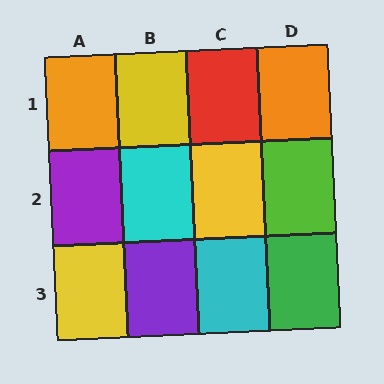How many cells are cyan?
2 cells are cyan.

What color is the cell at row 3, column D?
Green.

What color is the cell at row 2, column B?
Cyan.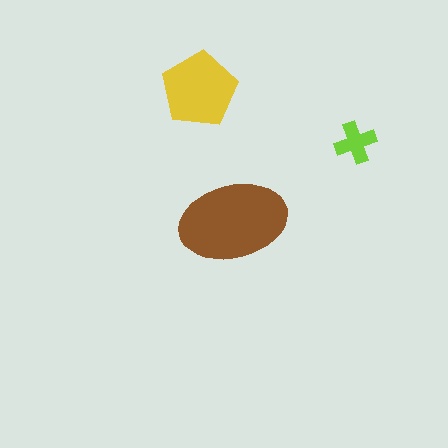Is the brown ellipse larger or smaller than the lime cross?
Larger.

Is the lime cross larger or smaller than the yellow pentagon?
Smaller.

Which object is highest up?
The yellow pentagon is topmost.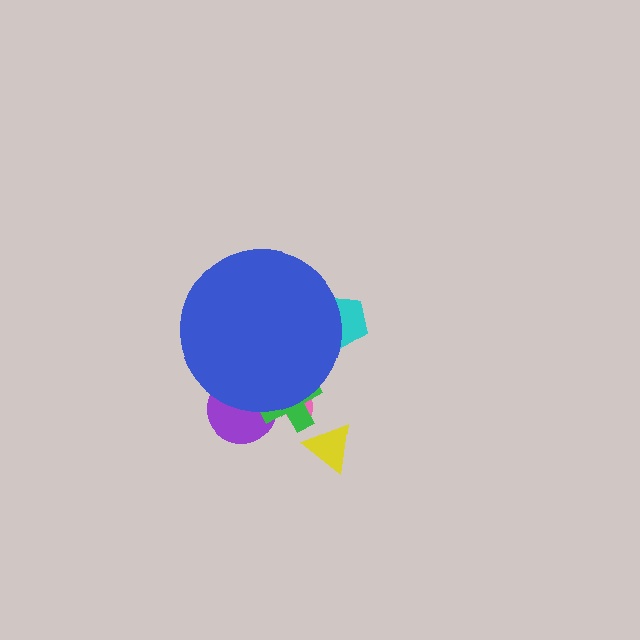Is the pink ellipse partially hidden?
Yes, the pink ellipse is partially hidden behind the blue circle.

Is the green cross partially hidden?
Yes, the green cross is partially hidden behind the blue circle.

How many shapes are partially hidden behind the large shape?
4 shapes are partially hidden.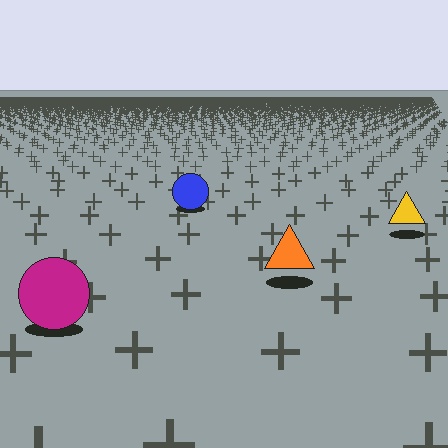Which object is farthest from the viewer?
The blue circle is farthest from the viewer. It appears smaller and the ground texture around it is denser.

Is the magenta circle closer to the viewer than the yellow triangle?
Yes. The magenta circle is closer — you can tell from the texture gradient: the ground texture is coarser near it.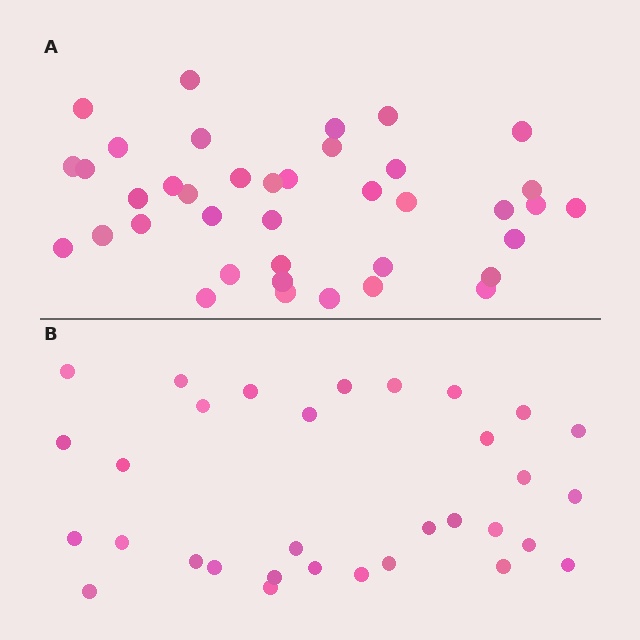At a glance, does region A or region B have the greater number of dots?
Region A (the top region) has more dots.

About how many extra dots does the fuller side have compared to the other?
Region A has roughly 8 or so more dots than region B.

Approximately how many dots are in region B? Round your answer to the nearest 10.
About 30 dots. (The exact count is 32, which rounds to 30.)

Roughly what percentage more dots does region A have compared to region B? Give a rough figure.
About 20% more.